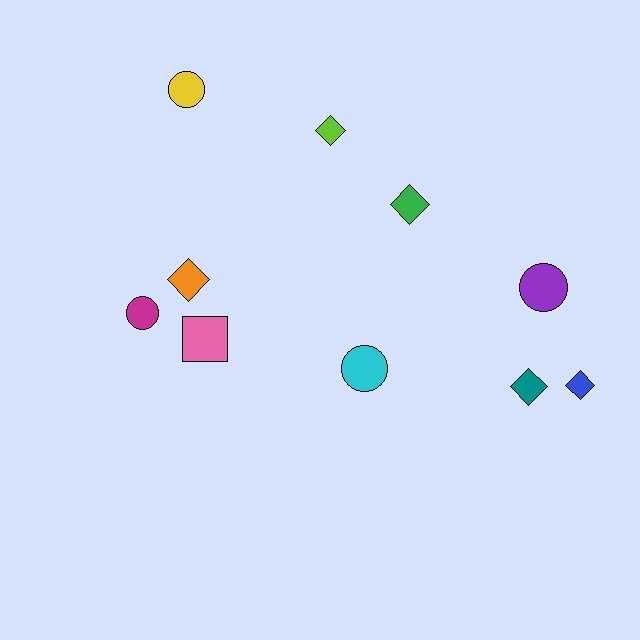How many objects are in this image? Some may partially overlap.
There are 10 objects.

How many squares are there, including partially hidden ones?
There is 1 square.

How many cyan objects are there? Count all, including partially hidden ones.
There is 1 cyan object.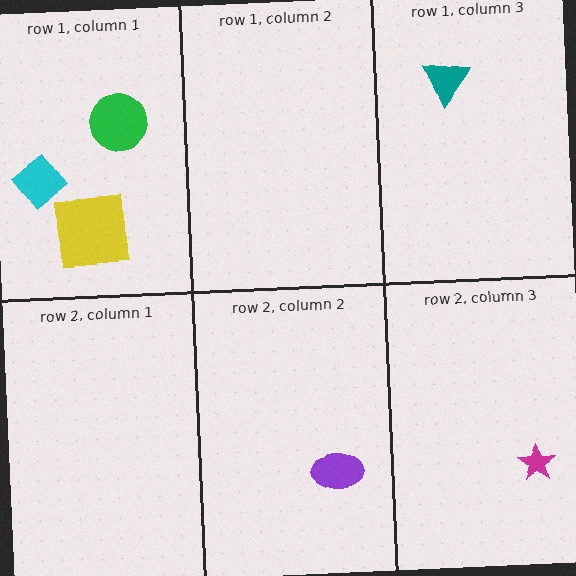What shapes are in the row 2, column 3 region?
The magenta star.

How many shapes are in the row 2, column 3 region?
1.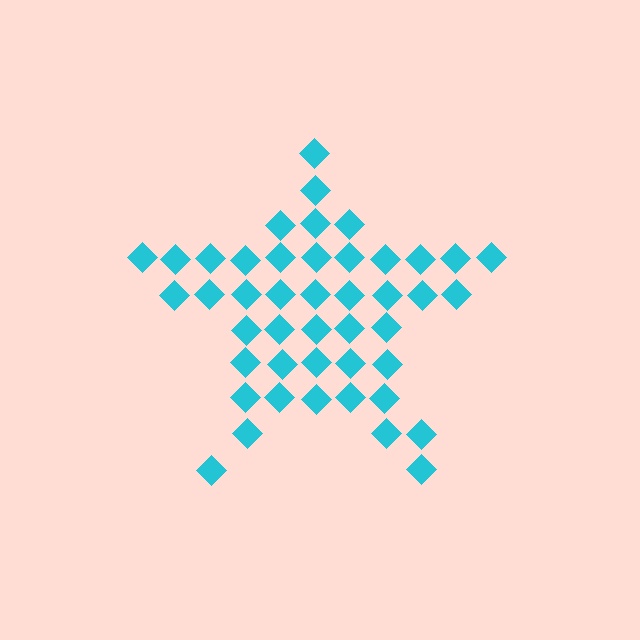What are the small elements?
The small elements are diamonds.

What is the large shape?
The large shape is a star.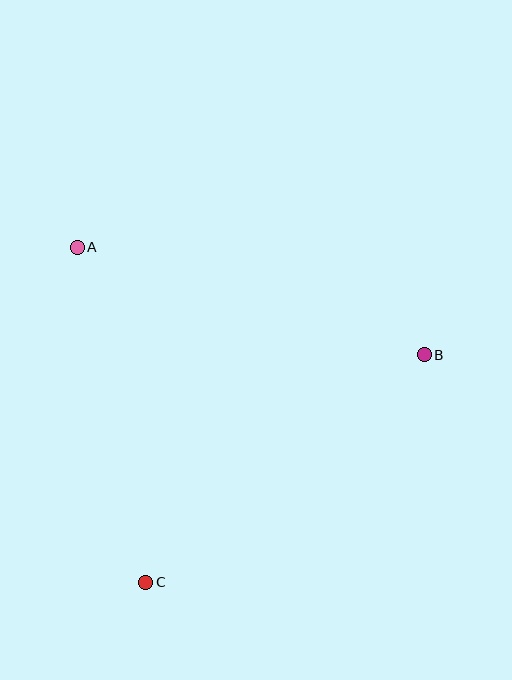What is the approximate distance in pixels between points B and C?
The distance between B and C is approximately 360 pixels.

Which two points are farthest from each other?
Points A and B are farthest from each other.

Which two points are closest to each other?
Points A and C are closest to each other.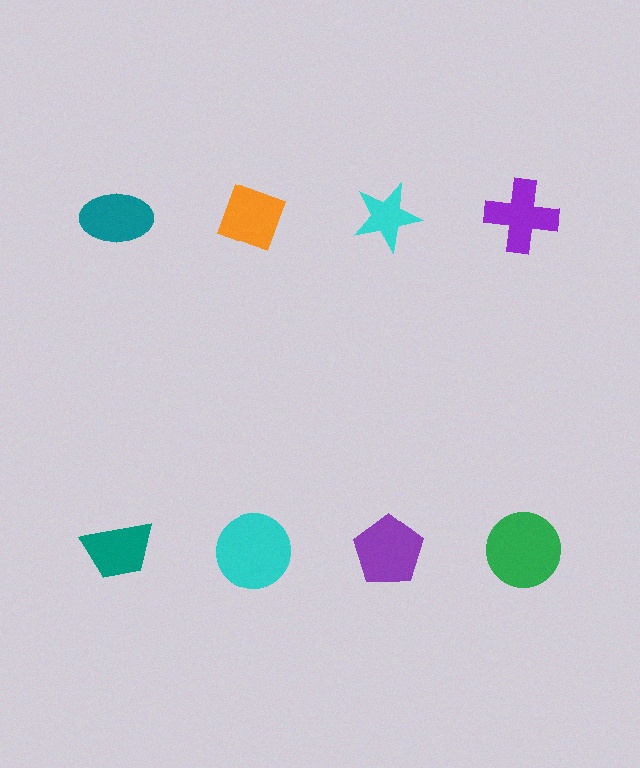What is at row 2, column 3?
A purple pentagon.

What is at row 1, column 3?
A cyan star.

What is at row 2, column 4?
A green circle.